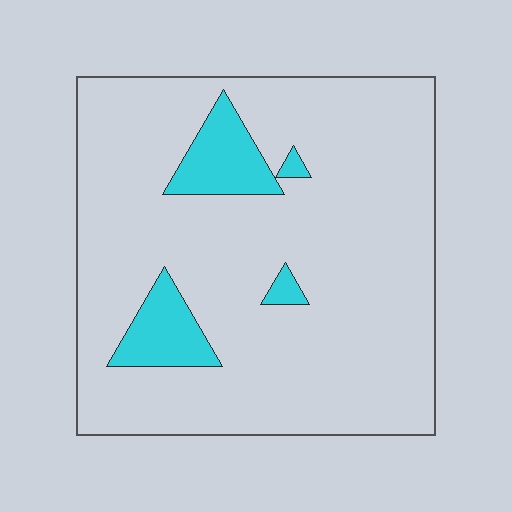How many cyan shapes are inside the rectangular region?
4.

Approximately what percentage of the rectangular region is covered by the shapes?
Approximately 10%.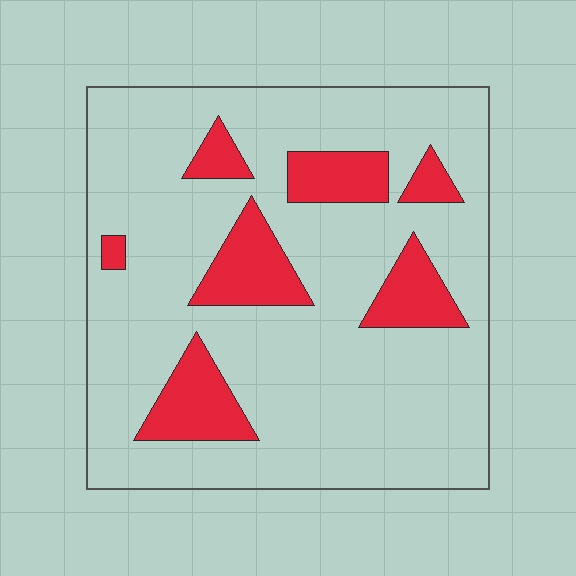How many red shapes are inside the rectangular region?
7.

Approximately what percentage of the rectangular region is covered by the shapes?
Approximately 20%.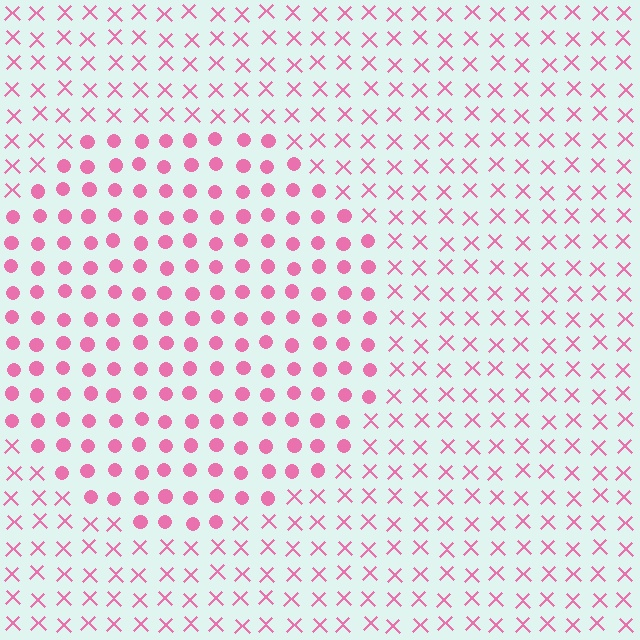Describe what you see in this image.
The image is filled with small pink elements arranged in a uniform grid. A circle-shaped region contains circles, while the surrounding area contains X marks. The boundary is defined purely by the change in element shape.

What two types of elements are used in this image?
The image uses circles inside the circle region and X marks outside it.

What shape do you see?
I see a circle.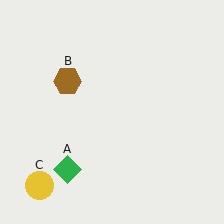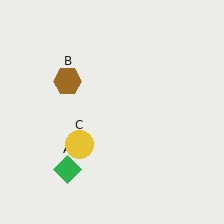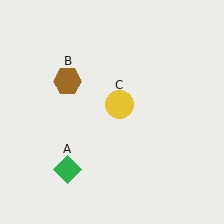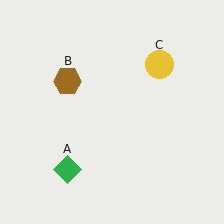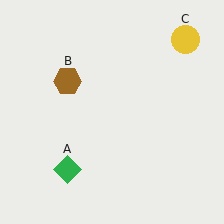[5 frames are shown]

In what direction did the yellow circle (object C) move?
The yellow circle (object C) moved up and to the right.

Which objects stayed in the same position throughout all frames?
Green diamond (object A) and brown hexagon (object B) remained stationary.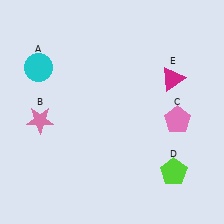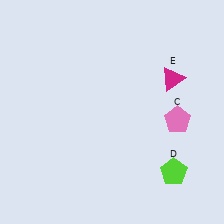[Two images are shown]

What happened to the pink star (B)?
The pink star (B) was removed in Image 2. It was in the bottom-left area of Image 1.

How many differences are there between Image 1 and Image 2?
There are 2 differences between the two images.